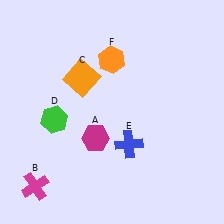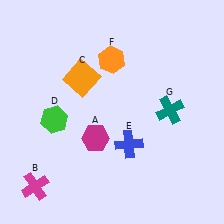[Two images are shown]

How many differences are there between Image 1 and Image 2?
There is 1 difference between the two images.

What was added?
A teal cross (G) was added in Image 2.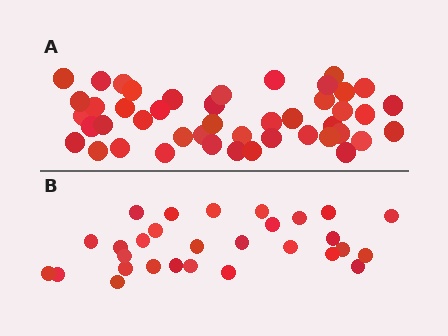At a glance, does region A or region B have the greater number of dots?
Region A (the top region) has more dots.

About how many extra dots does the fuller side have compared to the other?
Region A has approximately 15 more dots than region B.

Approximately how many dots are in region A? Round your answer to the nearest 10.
About 40 dots. (The exact count is 45, which rounds to 40.)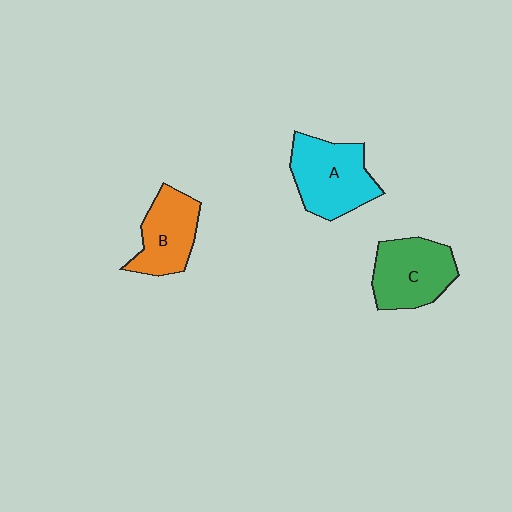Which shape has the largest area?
Shape A (cyan).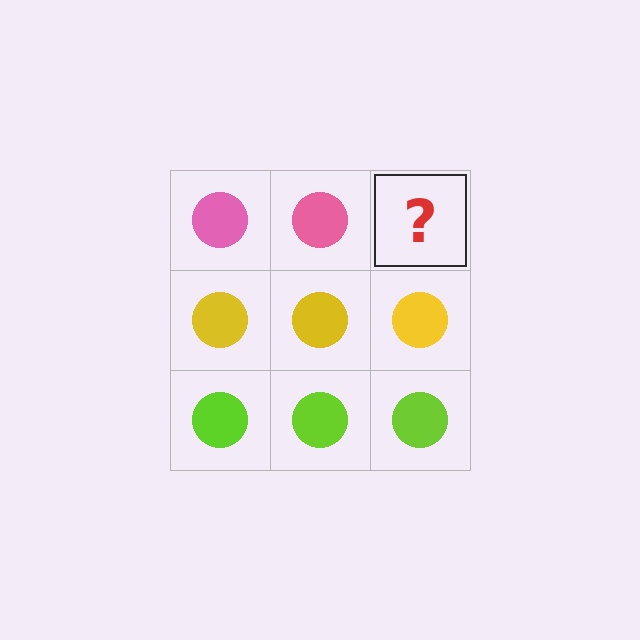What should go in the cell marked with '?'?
The missing cell should contain a pink circle.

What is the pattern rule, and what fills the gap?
The rule is that each row has a consistent color. The gap should be filled with a pink circle.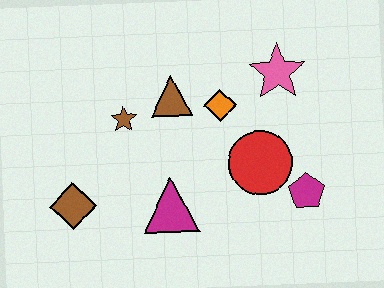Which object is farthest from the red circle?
The brown diamond is farthest from the red circle.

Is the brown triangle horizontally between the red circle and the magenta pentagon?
No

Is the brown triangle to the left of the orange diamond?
Yes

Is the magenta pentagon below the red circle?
Yes